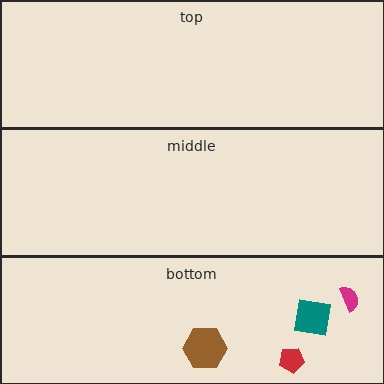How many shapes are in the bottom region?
4.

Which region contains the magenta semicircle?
The bottom region.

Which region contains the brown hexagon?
The bottom region.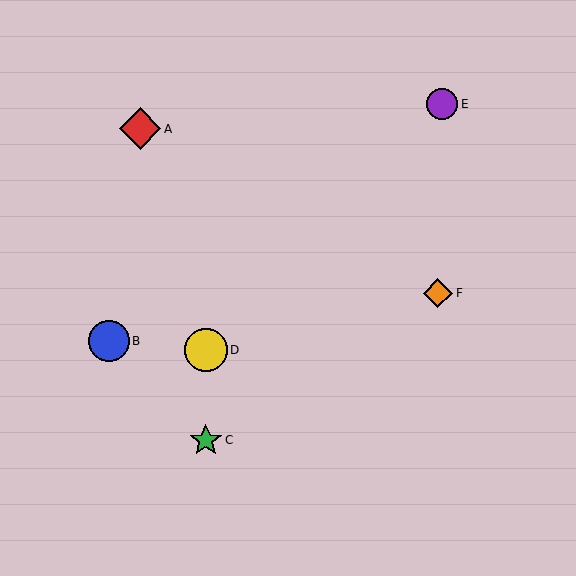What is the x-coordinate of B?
Object B is at x≈109.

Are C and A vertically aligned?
No, C is at x≈206 and A is at x≈140.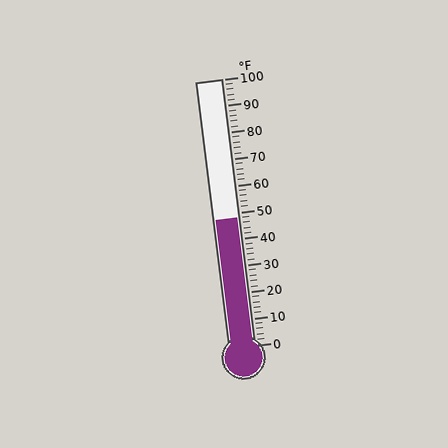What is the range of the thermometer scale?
The thermometer scale ranges from 0°F to 100°F.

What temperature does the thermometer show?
The thermometer shows approximately 48°F.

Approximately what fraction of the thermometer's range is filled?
The thermometer is filled to approximately 50% of its range.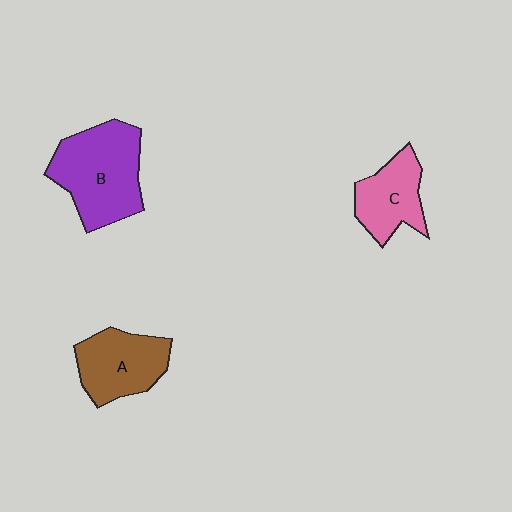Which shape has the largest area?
Shape B (purple).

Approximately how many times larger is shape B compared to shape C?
Approximately 1.6 times.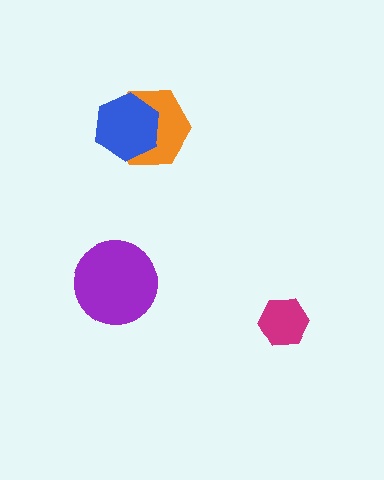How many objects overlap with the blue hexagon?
1 object overlaps with the blue hexagon.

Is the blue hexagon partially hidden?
No, no other shape covers it.